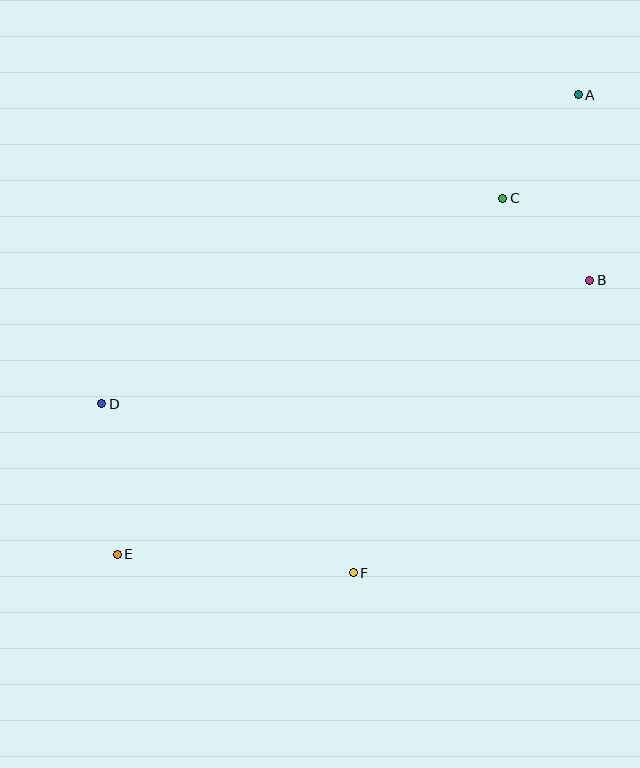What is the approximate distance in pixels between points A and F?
The distance between A and F is approximately 529 pixels.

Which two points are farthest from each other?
Points A and E are farthest from each other.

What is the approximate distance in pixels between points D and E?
The distance between D and E is approximately 151 pixels.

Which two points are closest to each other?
Points B and C are closest to each other.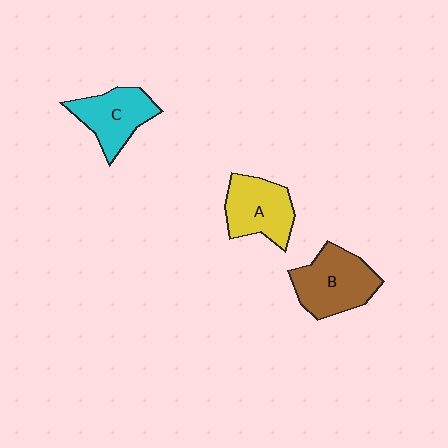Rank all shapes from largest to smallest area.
From largest to smallest: B (brown), A (yellow), C (cyan).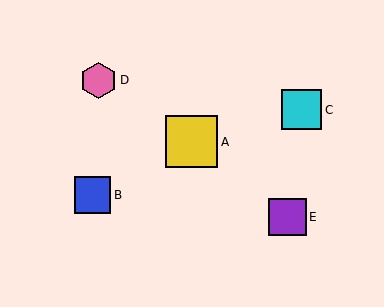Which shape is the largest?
The yellow square (labeled A) is the largest.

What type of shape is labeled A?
Shape A is a yellow square.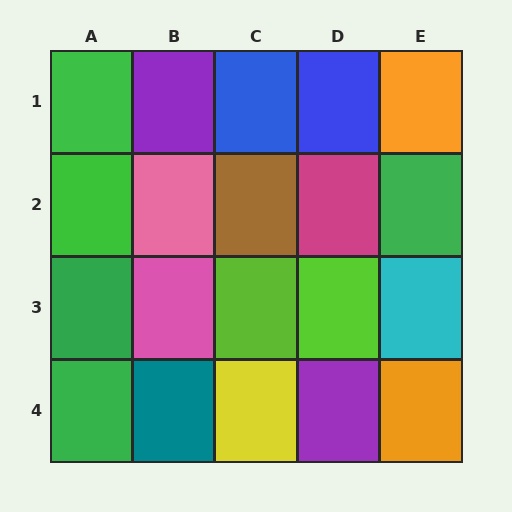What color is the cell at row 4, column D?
Purple.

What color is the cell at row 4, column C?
Yellow.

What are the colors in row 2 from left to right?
Green, pink, brown, magenta, green.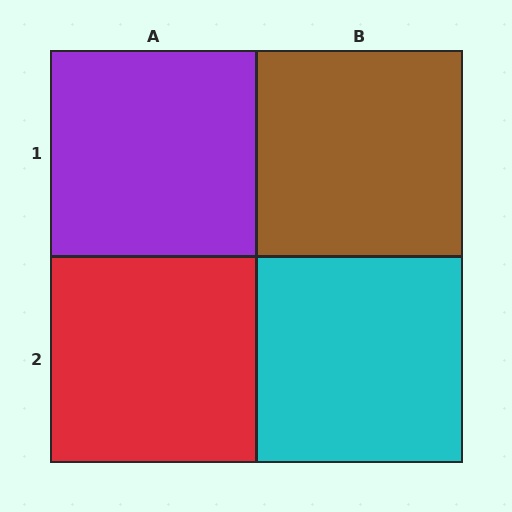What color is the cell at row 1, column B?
Brown.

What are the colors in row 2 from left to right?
Red, cyan.